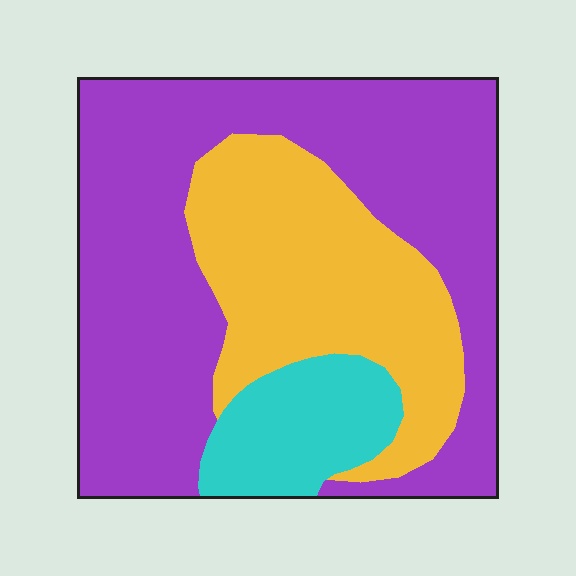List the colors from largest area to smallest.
From largest to smallest: purple, yellow, cyan.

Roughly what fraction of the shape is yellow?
Yellow covers around 30% of the shape.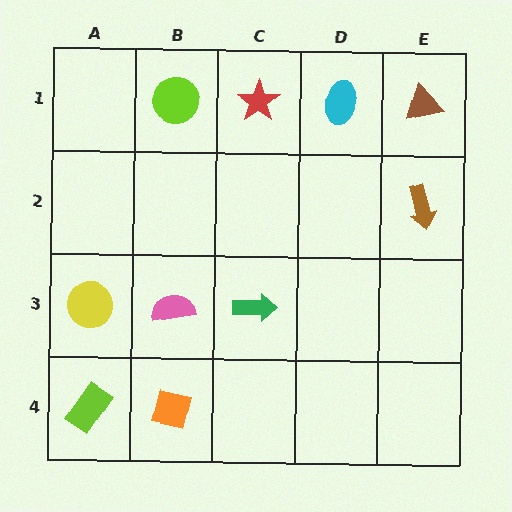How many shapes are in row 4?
2 shapes.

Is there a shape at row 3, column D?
No, that cell is empty.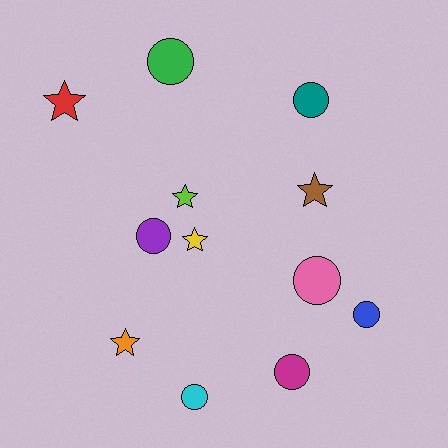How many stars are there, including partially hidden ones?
There are 5 stars.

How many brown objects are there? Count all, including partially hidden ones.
There is 1 brown object.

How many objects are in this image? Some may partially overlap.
There are 12 objects.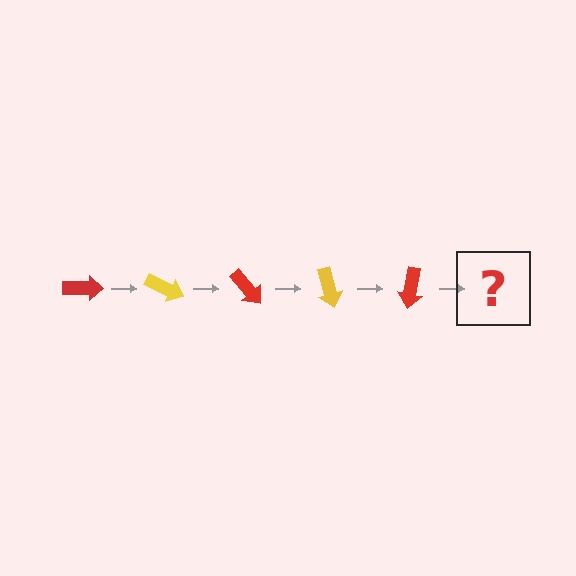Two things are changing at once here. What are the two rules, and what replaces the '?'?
The two rules are that it rotates 25 degrees each step and the color cycles through red and yellow. The '?' should be a yellow arrow, rotated 125 degrees from the start.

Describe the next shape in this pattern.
It should be a yellow arrow, rotated 125 degrees from the start.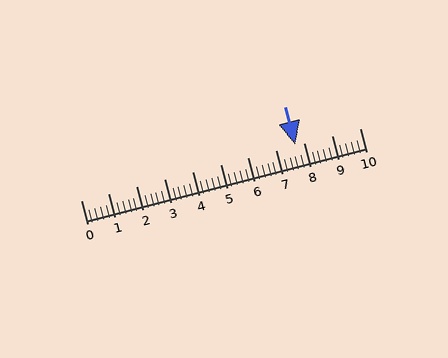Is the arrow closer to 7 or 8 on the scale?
The arrow is closer to 8.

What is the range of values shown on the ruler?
The ruler shows values from 0 to 10.